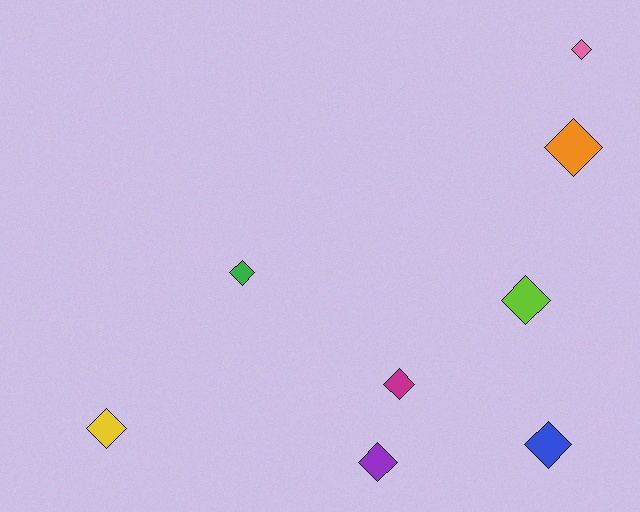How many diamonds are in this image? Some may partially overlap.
There are 8 diamonds.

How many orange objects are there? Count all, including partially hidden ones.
There is 1 orange object.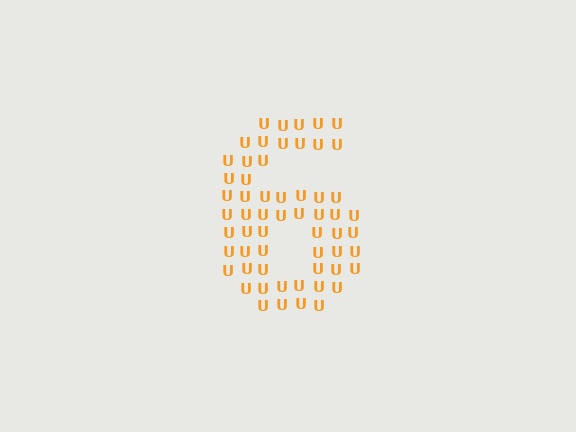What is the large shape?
The large shape is the digit 6.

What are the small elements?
The small elements are letter U's.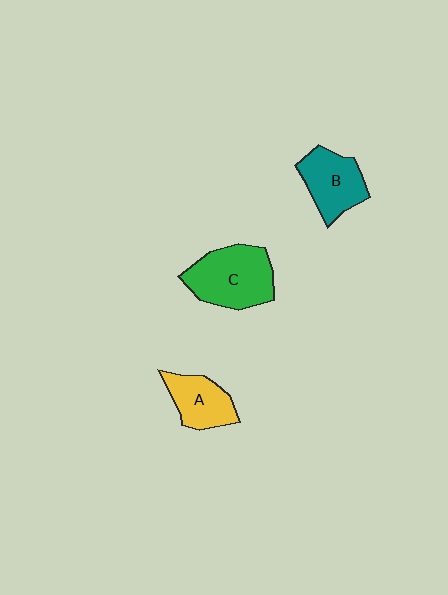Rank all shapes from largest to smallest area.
From largest to smallest: C (green), B (teal), A (yellow).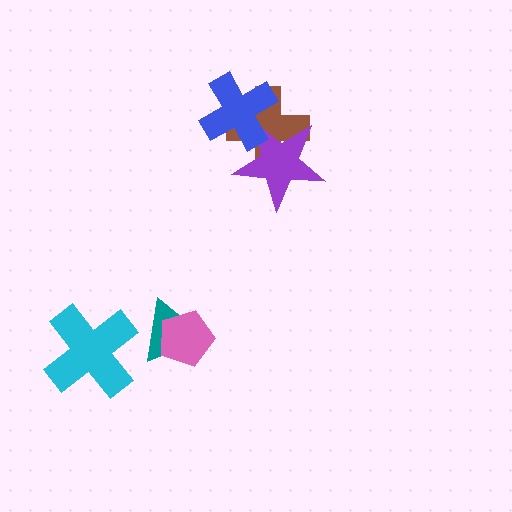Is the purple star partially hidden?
Yes, it is partially covered by another shape.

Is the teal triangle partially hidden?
Yes, it is partially covered by another shape.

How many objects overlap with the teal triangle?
1 object overlaps with the teal triangle.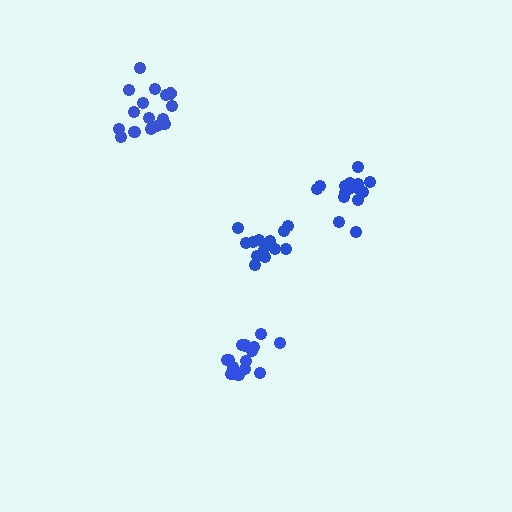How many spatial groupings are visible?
There are 4 spatial groupings.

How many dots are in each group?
Group 1: 14 dots, Group 2: 15 dots, Group 3: 17 dots, Group 4: 14 dots (60 total).